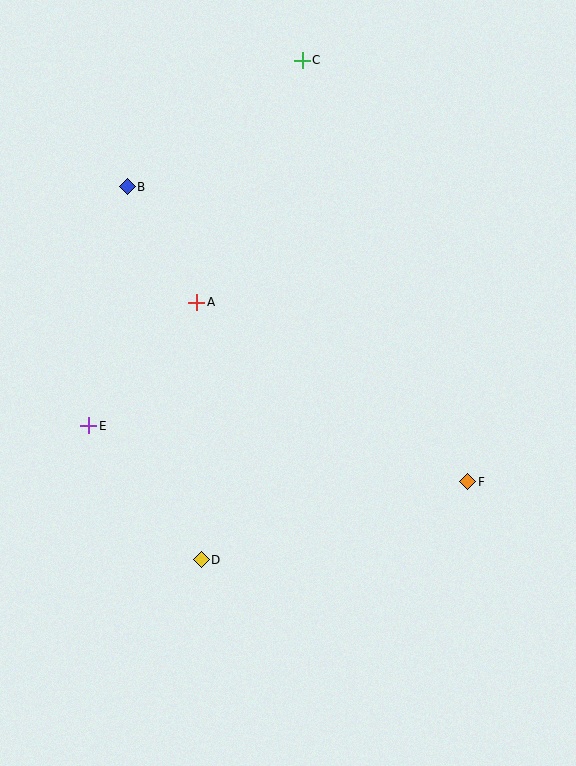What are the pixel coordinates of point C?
Point C is at (302, 60).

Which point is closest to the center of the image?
Point A at (197, 303) is closest to the center.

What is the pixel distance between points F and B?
The distance between F and B is 451 pixels.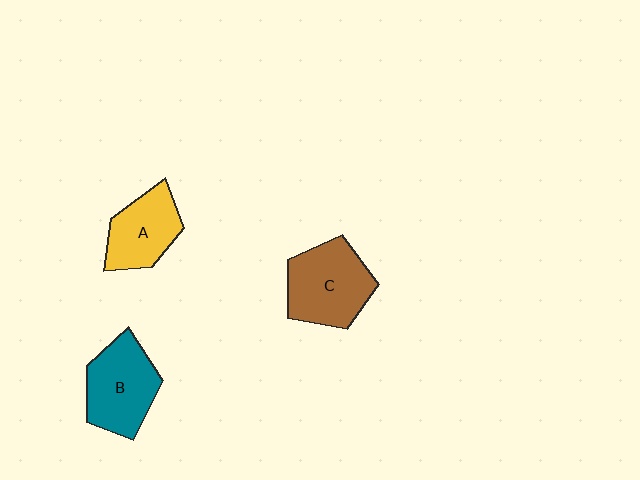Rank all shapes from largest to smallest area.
From largest to smallest: C (brown), B (teal), A (yellow).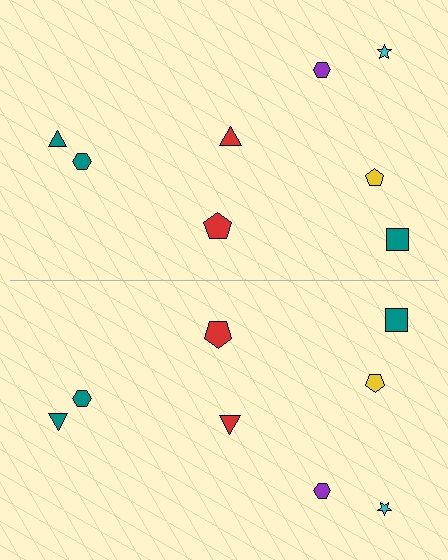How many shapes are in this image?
There are 16 shapes in this image.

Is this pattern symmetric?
Yes, this pattern has bilateral (reflection) symmetry.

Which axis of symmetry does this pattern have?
The pattern has a horizontal axis of symmetry running through the center of the image.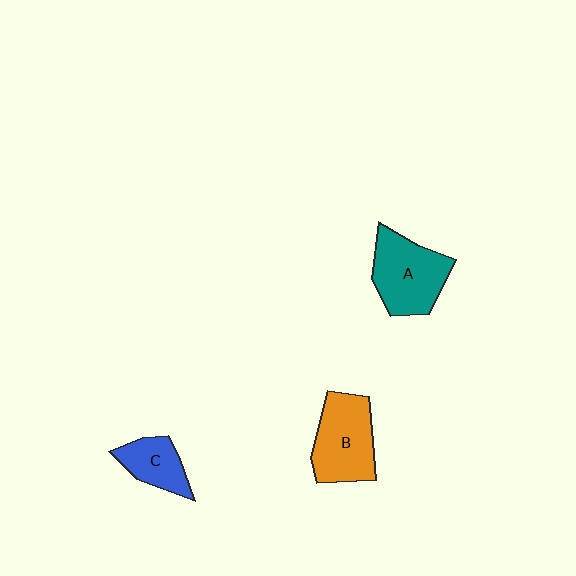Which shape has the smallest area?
Shape C (blue).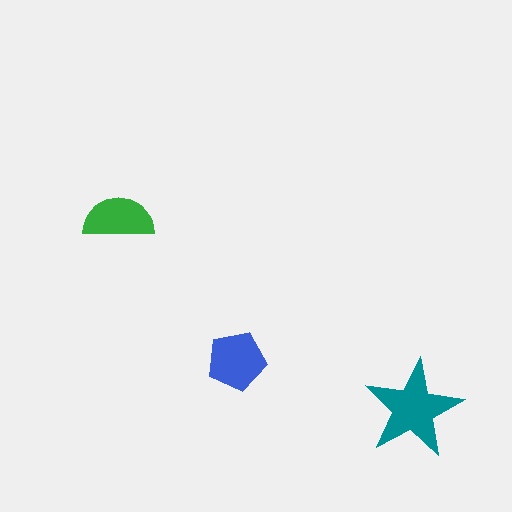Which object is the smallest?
The green semicircle.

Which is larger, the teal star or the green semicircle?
The teal star.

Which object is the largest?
The teal star.